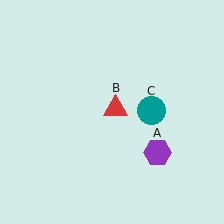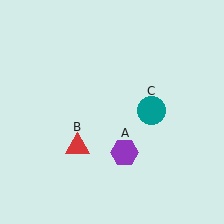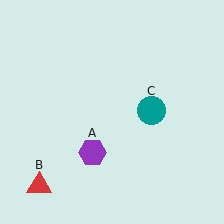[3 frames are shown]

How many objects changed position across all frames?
2 objects changed position: purple hexagon (object A), red triangle (object B).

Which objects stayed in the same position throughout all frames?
Teal circle (object C) remained stationary.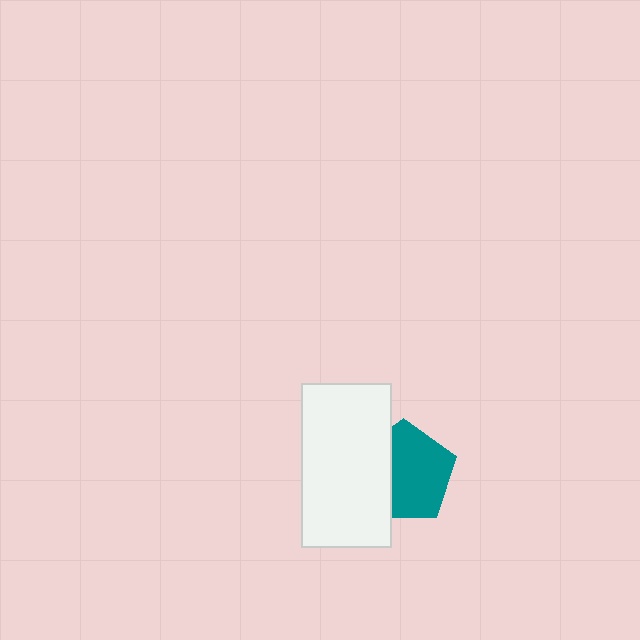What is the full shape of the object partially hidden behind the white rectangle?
The partially hidden object is a teal pentagon.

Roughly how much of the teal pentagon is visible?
Most of it is visible (roughly 66%).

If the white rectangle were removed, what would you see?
You would see the complete teal pentagon.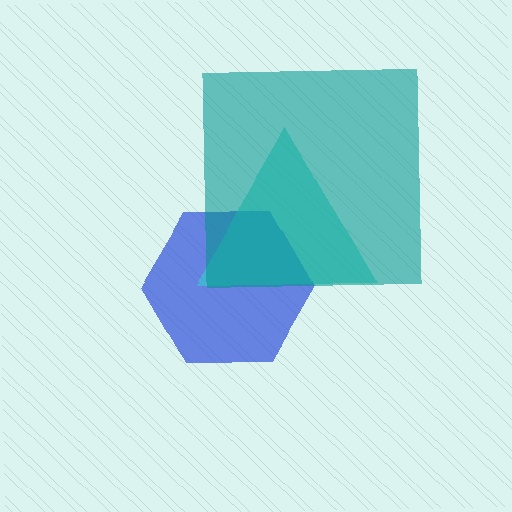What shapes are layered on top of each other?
The layered shapes are: a blue hexagon, a cyan triangle, a teal square.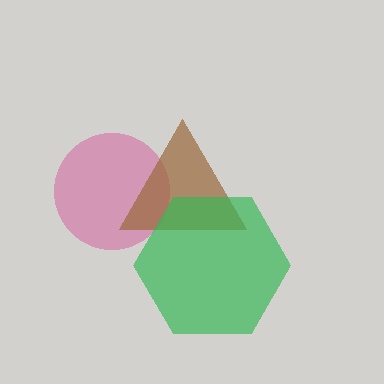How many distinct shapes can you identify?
There are 3 distinct shapes: a magenta circle, a brown triangle, a green hexagon.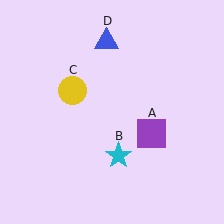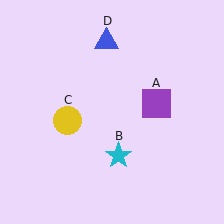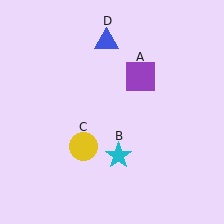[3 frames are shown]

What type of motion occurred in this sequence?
The purple square (object A), yellow circle (object C) rotated counterclockwise around the center of the scene.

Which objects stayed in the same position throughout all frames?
Cyan star (object B) and blue triangle (object D) remained stationary.